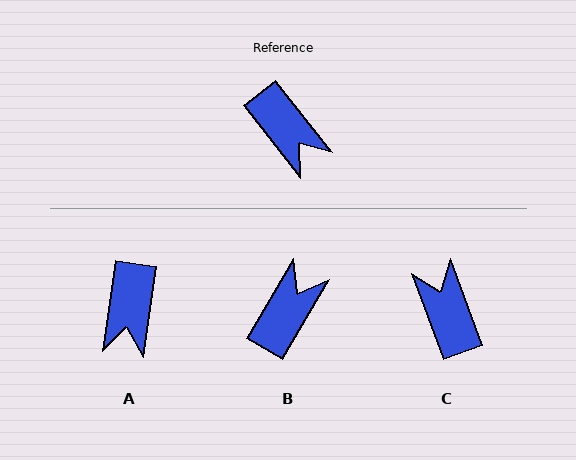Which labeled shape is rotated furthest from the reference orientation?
C, about 162 degrees away.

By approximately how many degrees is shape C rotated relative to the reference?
Approximately 162 degrees counter-clockwise.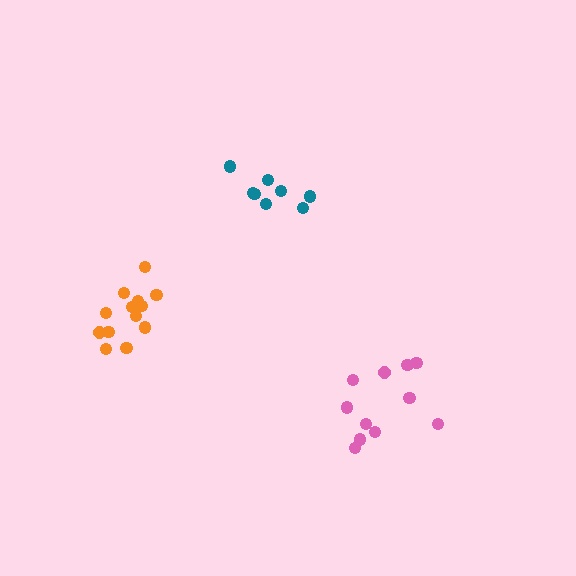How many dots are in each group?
Group 1: 8 dots, Group 2: 11 dots, Group 3: 13 dots (32 total).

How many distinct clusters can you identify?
There are 3 distinct clusters.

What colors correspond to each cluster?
The clusters are colored: teal, pink, orange.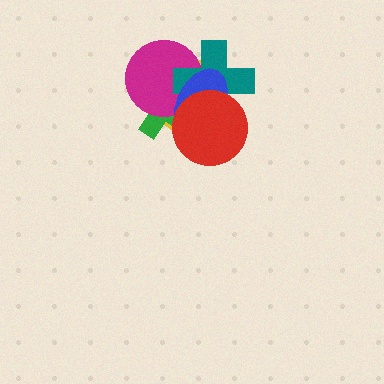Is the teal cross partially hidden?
Yes, it is partially covered by another shape.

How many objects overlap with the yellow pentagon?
5 objects overlap with the yellow pentagon.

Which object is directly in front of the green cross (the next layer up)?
The magenta circle is directly in front of the green cross.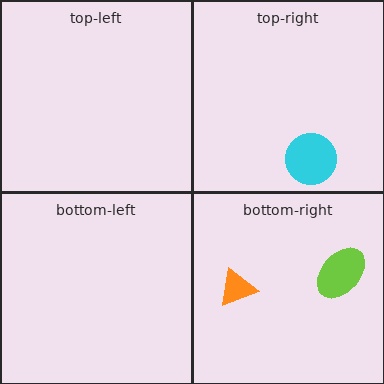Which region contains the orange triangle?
The bottom-right region.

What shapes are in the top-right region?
The cyan circle.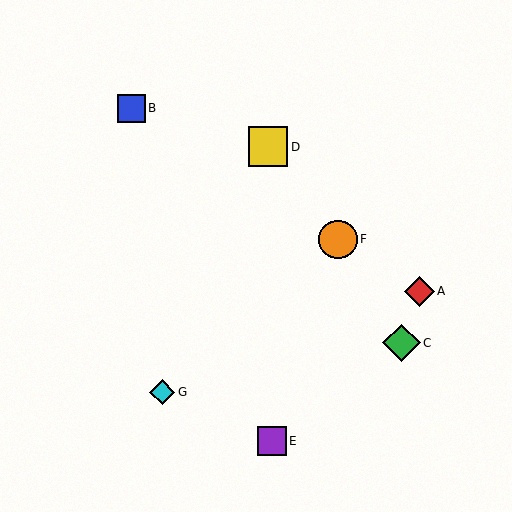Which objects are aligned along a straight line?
Objects A, B, F are aligned along a straight line.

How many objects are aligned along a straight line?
3 objects (A, B, F) are aligned along a straight line.